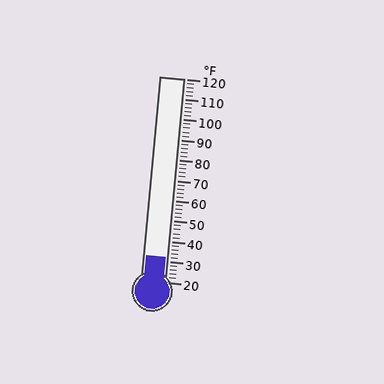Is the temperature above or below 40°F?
The temperature is below 40°F.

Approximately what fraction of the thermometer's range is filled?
The thermometer is filled to approximately 10% of its range.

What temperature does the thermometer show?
The thermometer shows approximately 32°F.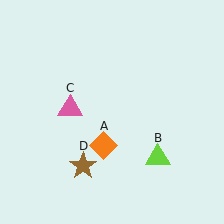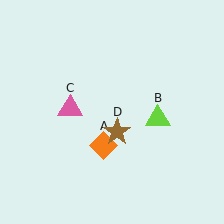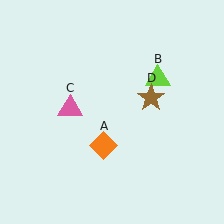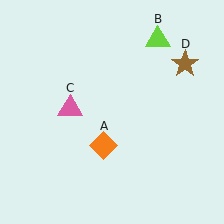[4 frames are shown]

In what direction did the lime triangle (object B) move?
The lime triangle (object B) moved up.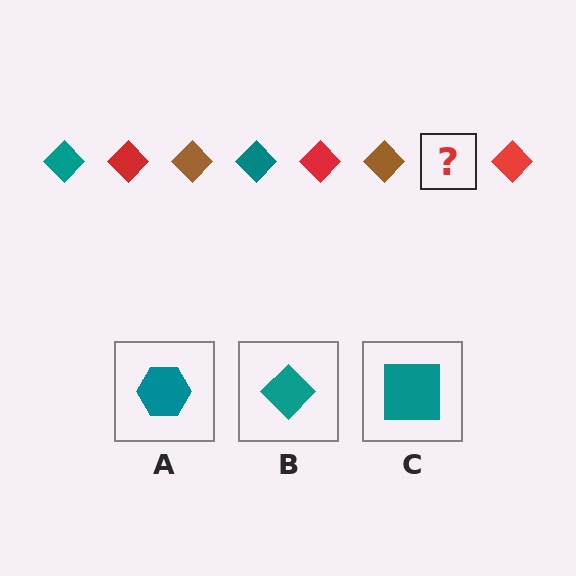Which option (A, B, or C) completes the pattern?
B.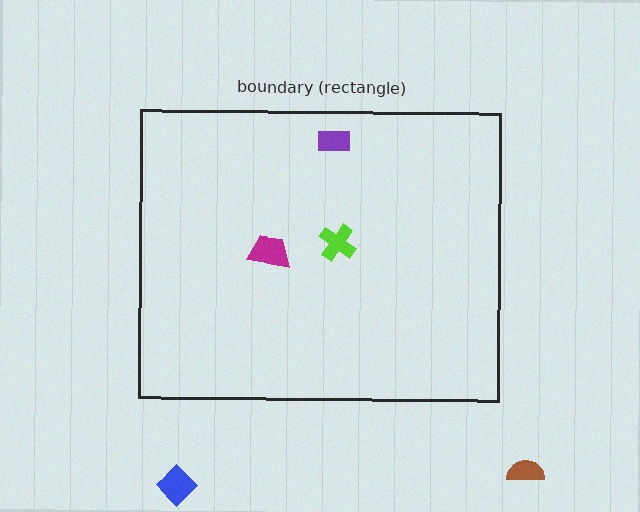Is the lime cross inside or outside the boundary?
Inside.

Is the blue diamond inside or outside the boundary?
Outside.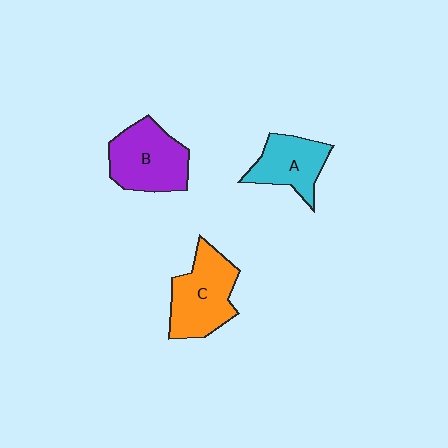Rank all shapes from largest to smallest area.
From largest to smallest: C (orange), B (purple), A (cyan).